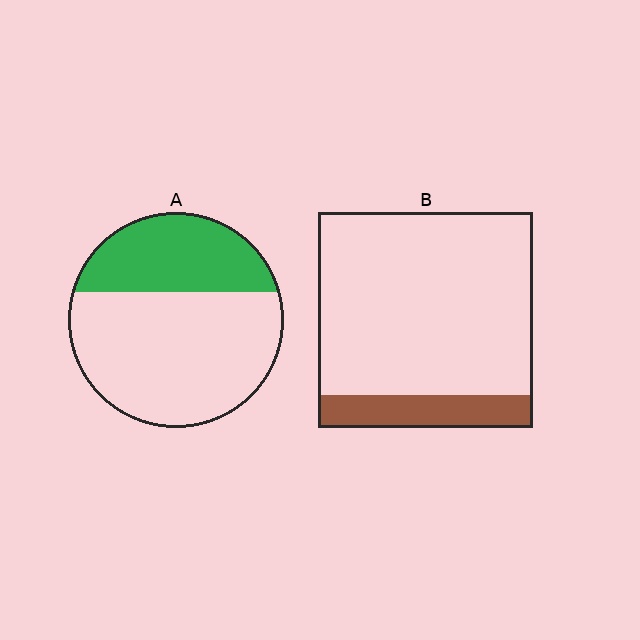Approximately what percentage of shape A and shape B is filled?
A is approximately 35% and B is approximately 15%.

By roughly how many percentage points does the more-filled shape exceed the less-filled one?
By roughly 20 percentage points (A over B).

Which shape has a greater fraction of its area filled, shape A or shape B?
Shape A.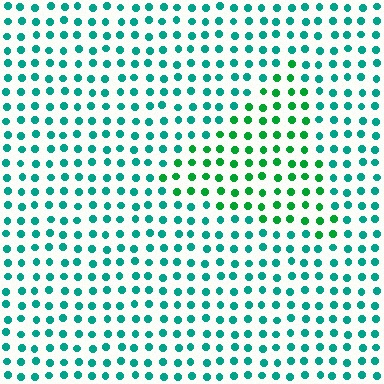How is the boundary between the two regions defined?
The boundary is defined purely by a slight shift in hue (about 33 degrees). Spacing, size, and orientation are identical on both sides.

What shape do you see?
I see a triangle.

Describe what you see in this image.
The image is filled with small teal elements in a uniform arrangement. A triangle-shaped region is visible where the elements are tinted to a slightly different hue, forming a subtle color boundary.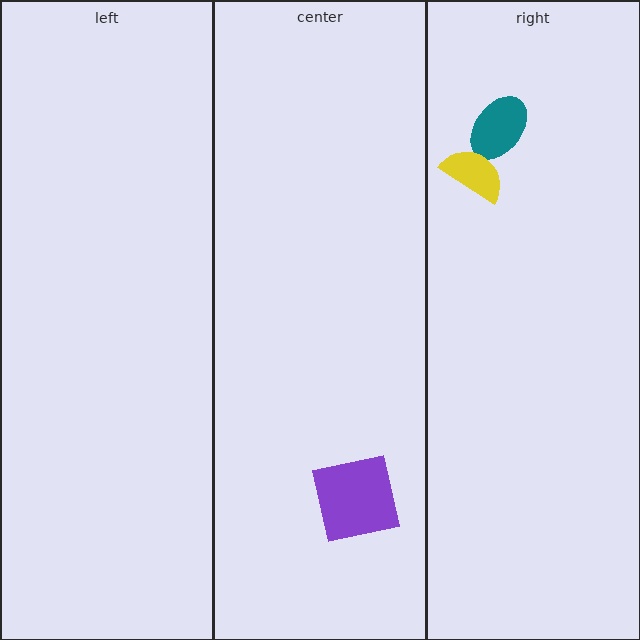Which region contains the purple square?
The center region.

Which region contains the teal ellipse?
The right region.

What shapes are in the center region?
The purple square.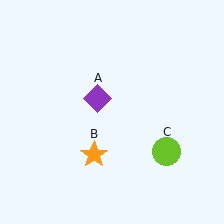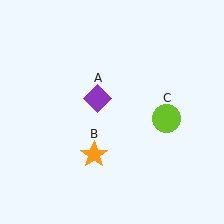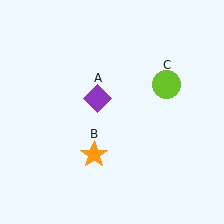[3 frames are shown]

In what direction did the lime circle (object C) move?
The lime circle (object C) moved up.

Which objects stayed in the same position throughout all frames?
Purple diamond (object A) and orange star (object B) remained stationary.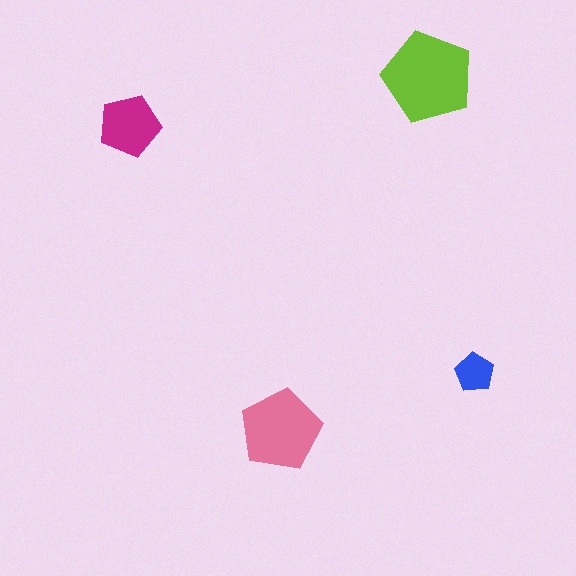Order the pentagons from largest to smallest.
the lime one, the pink one, the magenta one, the blue one.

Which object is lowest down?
The pink pentagon is bottommost.